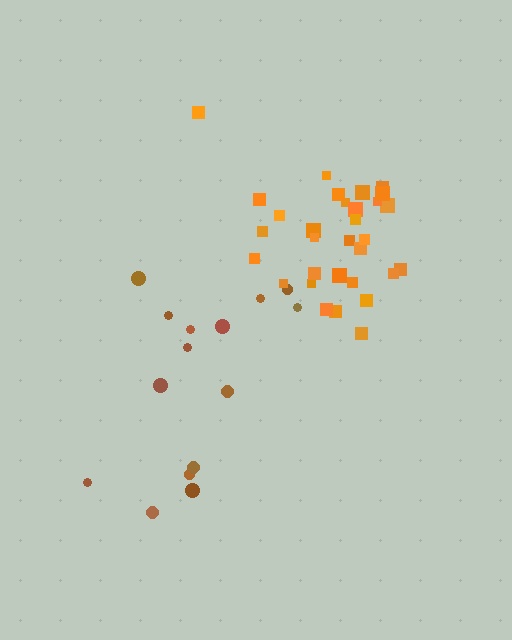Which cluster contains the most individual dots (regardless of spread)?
Orange (31).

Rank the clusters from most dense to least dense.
orange, brown.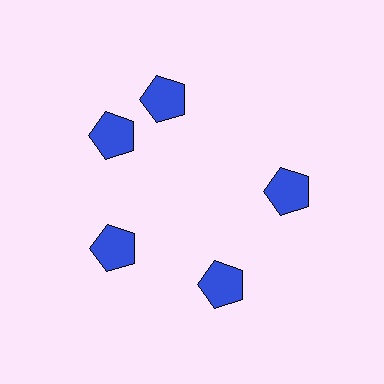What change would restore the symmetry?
The symmetry would be restored by rotating it back into even spacing with its neighbors so that all 5 pentagons sit at equal angles and equal distance from the center.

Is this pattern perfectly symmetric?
No. The 5 blue pentagons are arranged in a ring, but one element near the 1 o'clock position is rotated out of alignment along the ring, breaking the 5-fold rotational symmetry.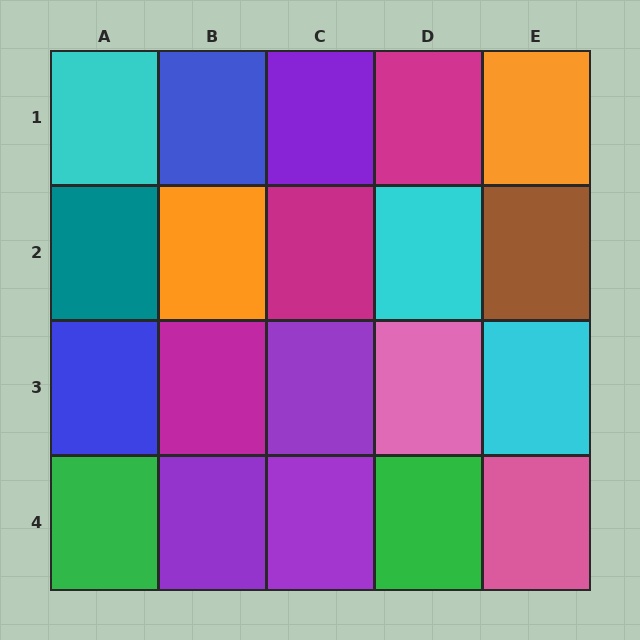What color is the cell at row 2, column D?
Cyan.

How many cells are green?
2 cells are green.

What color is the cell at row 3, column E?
Cyan.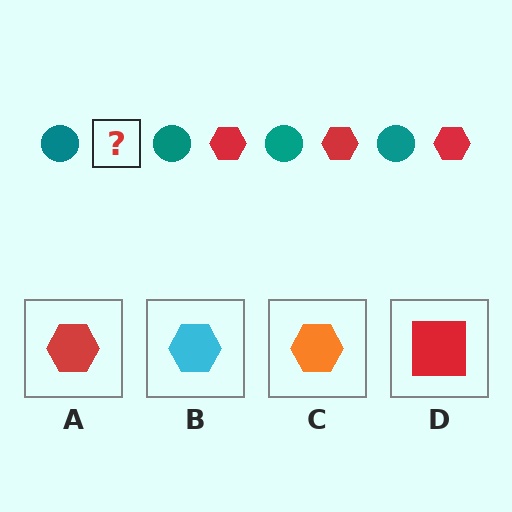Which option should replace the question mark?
Option A.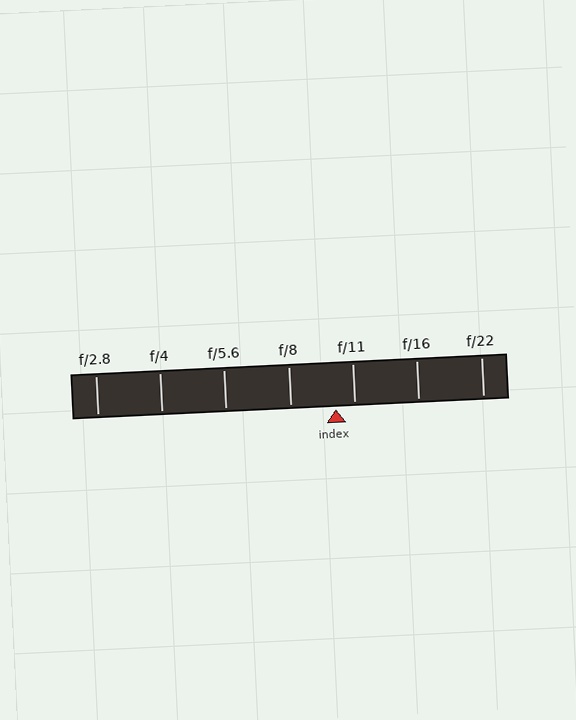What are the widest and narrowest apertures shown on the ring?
The widest aperture shown is f/2.8 and the narrowest is f/22.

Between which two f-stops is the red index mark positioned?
The index mark is between f/8 and f/11.